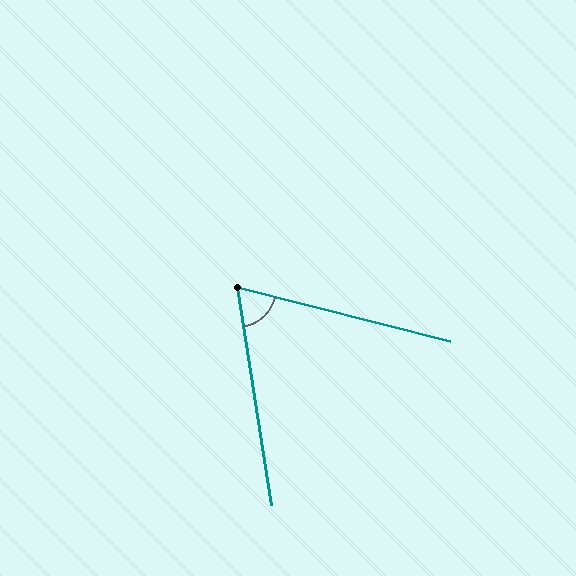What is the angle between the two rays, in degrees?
Approximately 67 degrees.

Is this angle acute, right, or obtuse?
It is acute.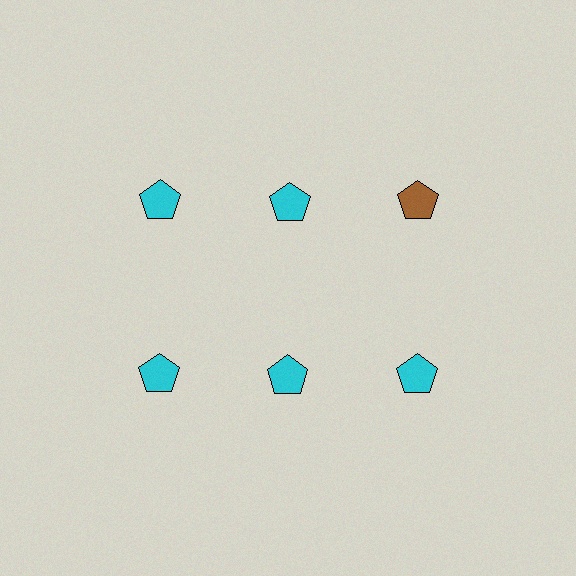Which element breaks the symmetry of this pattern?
The brown pentagon in the top row, center column breaks the symmetry. All other shapes are cyan pentagons.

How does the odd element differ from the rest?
It has a different color: brown instead of cyan.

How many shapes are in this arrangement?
There are 6 shapes arranged in a grid pattern.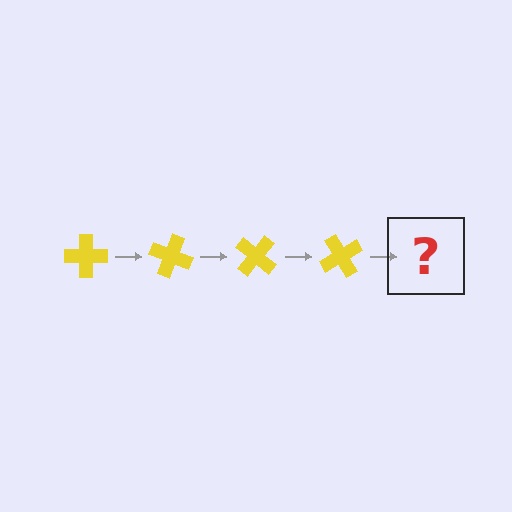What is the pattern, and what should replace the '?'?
The pattern is that the cross rotates 20 degrees each step. The '?' should be a yellow cross rotated 80 degrees.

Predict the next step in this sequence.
The next step is a yellow cross rotated 80 degrees.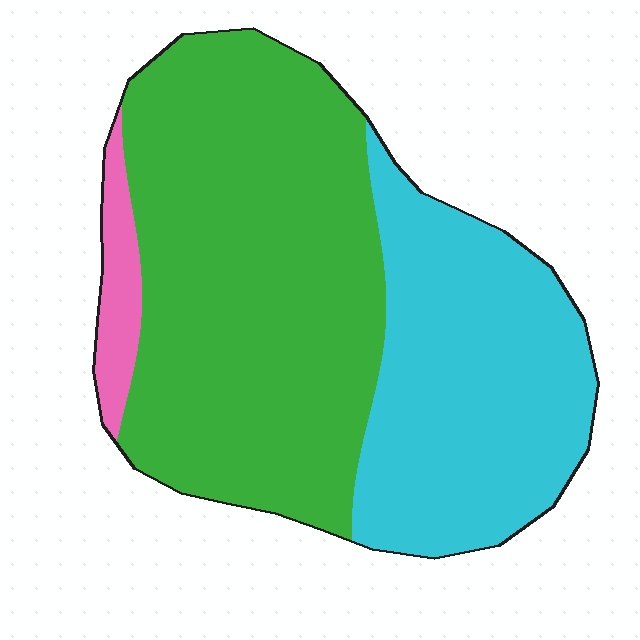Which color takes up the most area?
Green, at roughly 60%.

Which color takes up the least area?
Pink, at roughly 5%.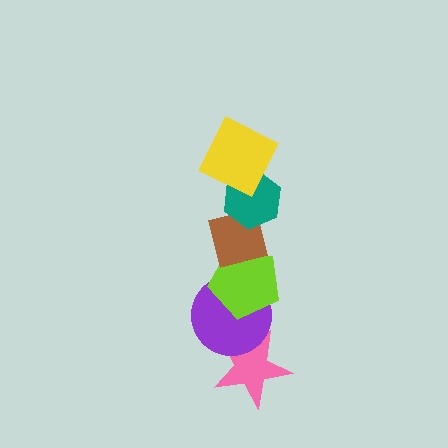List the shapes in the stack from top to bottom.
From top to bottom: the yellow square, the teal hexagon, the brown square, the lime pentagon, the purple circle, the pink star.